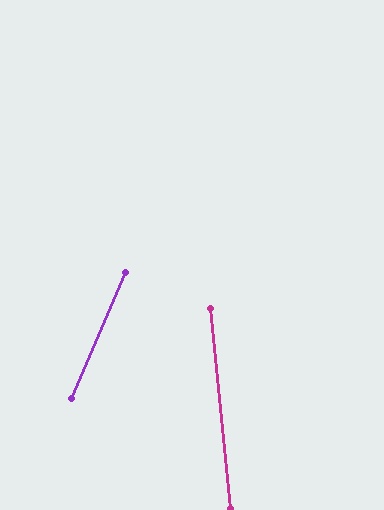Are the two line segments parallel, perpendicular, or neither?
Neither parallel nor perpendicular — they differ by about 29°.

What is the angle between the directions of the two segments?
Approximately 29 degrees.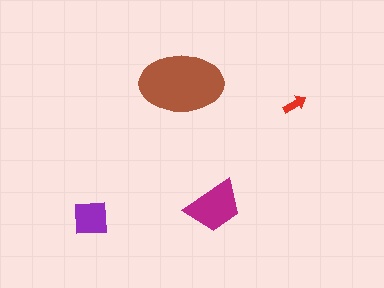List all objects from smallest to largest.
The red arrow, the purple square, the magenta trapezoid, the brown ellipse.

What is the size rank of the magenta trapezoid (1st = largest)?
2nd.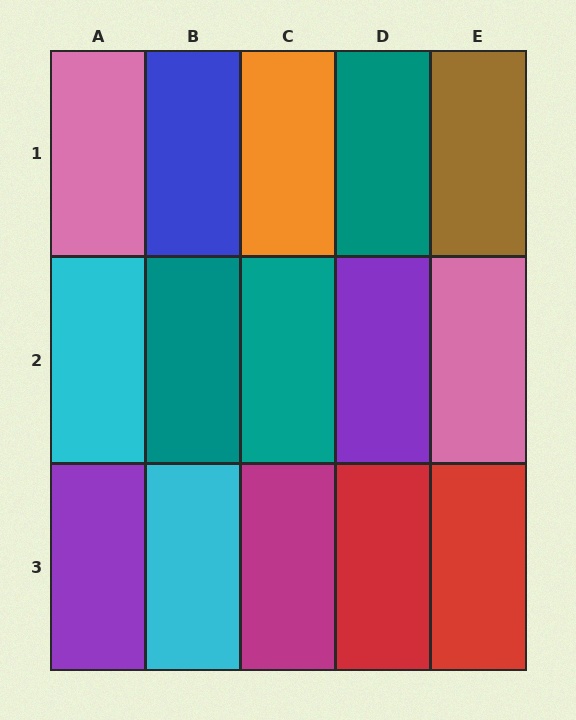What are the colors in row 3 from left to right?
Purple, cyan, magenta, red, red.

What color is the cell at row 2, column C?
Teal.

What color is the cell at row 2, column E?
Pink.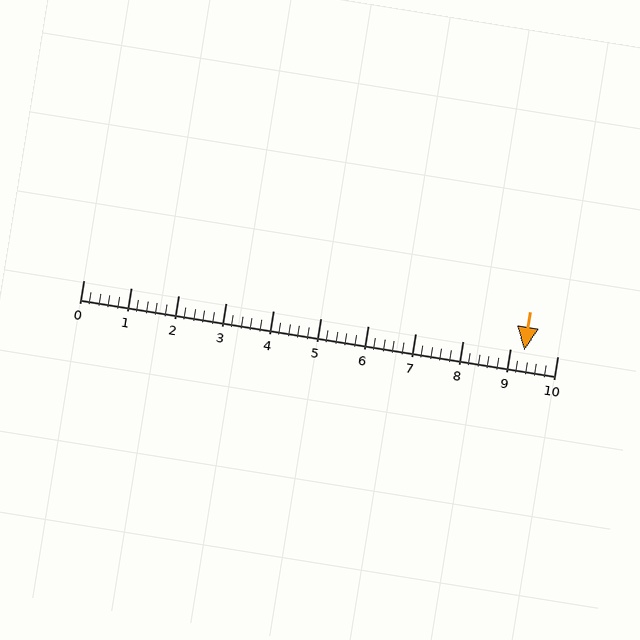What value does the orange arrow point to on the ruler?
The orange arrow points to approximately 9.3.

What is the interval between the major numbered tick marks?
The major tick marks are spaced 1 units apart.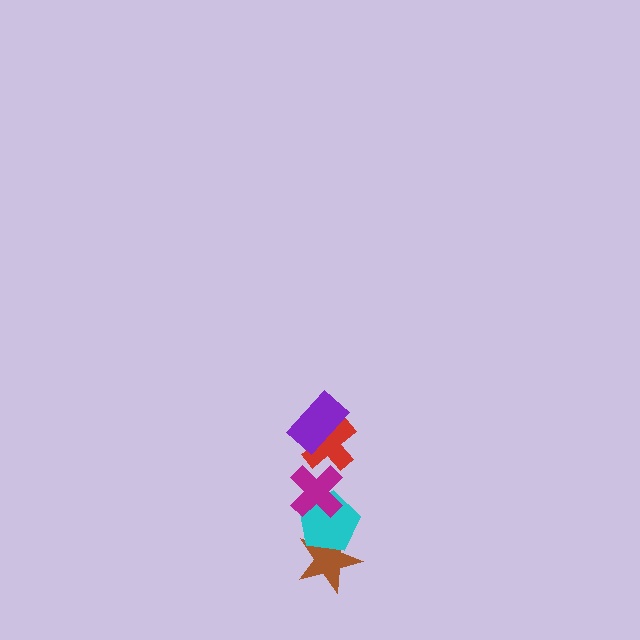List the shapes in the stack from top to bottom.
From top to bottom: the purple rectangle, the red cross, the magenta cross, the cyan pentagon, the brown star.